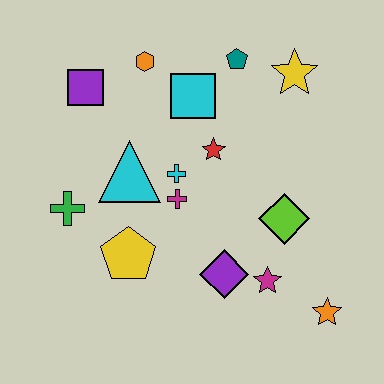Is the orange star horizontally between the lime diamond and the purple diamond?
No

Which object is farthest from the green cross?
The orange star is farthest from the green cross.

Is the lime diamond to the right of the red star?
Yes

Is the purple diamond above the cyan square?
No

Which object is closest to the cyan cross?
The magenta cross is closest to the cyan cross.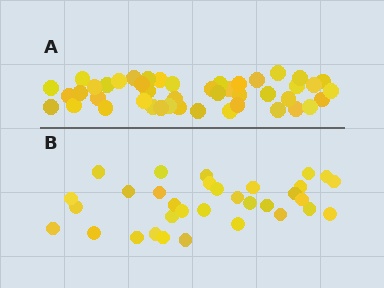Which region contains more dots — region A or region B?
Region A (the top region) has more dots.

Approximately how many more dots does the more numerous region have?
Region A has roughly 12 or so more dots than region B.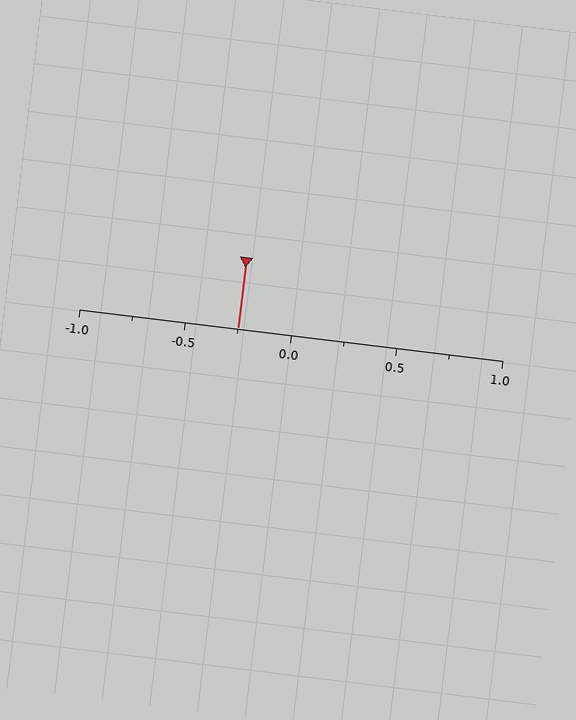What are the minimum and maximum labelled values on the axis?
The axis runs from -1.0 to 1.0.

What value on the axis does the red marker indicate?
The marker indicates approximately -0.25.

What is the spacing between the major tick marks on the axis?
The major ticks are spaced 0.5 apart.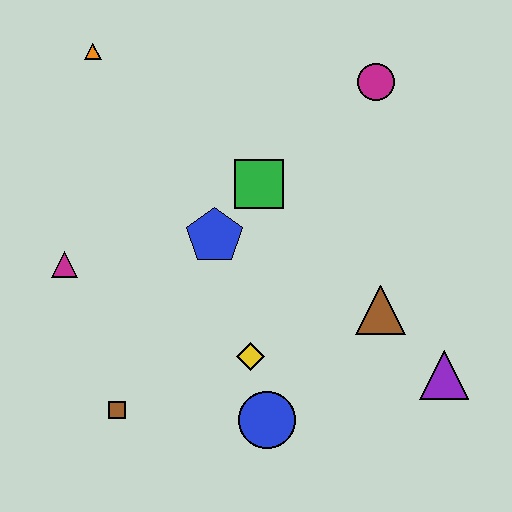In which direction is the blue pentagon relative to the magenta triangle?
The blue pentagon is to the right of the magenta triangle.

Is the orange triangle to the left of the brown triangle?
Yes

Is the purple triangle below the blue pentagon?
Yes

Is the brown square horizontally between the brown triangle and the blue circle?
No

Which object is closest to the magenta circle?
The green square is closest to the magenta circle.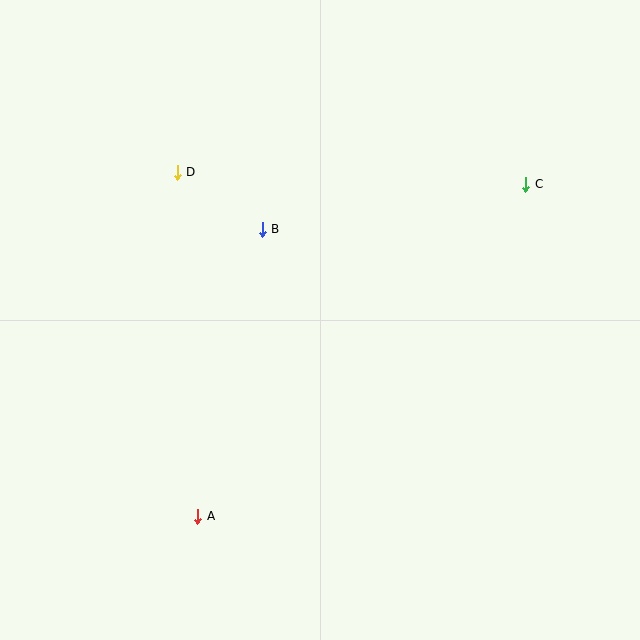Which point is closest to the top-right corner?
Point C is closest to the top-right corner.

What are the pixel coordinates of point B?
Point B is at (262, 229).